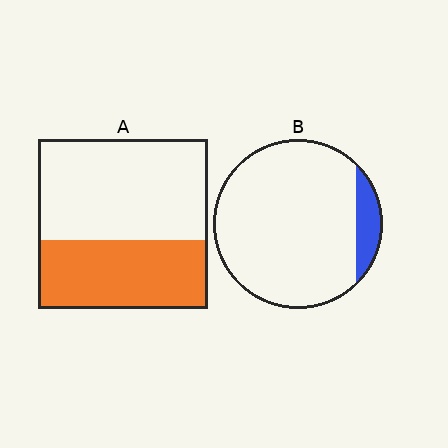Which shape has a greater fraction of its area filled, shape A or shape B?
Shape A.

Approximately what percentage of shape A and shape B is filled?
A is approximately 40% and B is approximately 10%.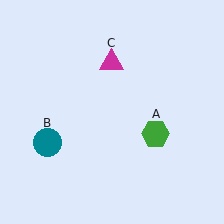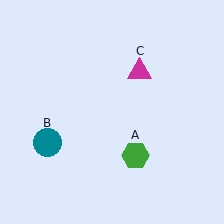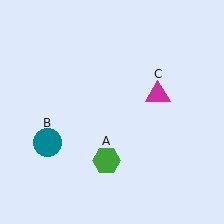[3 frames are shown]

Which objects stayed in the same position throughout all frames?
Teal circle (object B) remained stationary.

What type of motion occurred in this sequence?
The green hexagon (object A), magenta triangle (object C) rotated clockwise around the center of the scene.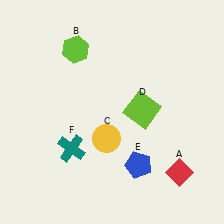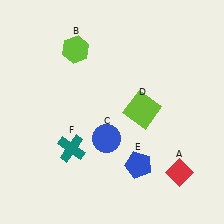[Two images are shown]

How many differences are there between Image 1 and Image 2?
There is 1 difference between the two images.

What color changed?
The circle (C) changed from yellow in Image 1 to blue in Image 2.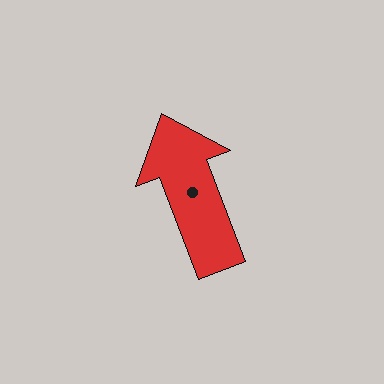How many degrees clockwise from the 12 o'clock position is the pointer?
Approximately 339 degrees.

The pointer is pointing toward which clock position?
Roughly 11 o'clock.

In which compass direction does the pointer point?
North.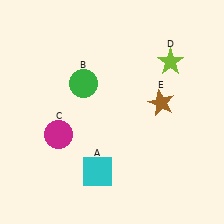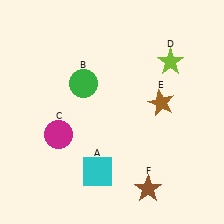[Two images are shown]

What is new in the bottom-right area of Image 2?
A brown star (F) was added in the bottom-right area of Image 2.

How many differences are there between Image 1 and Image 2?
There is 1 difference between the two images.